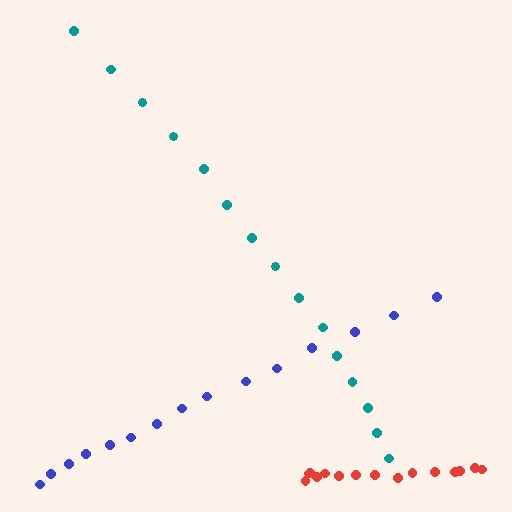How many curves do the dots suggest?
There are 3 distinct paths.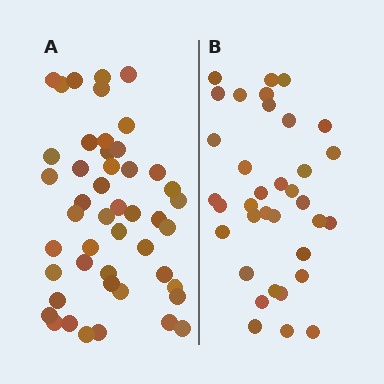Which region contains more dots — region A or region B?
Region A (the left region) has more dots.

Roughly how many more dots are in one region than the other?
Region A has roughly 12 or so more dots than region B.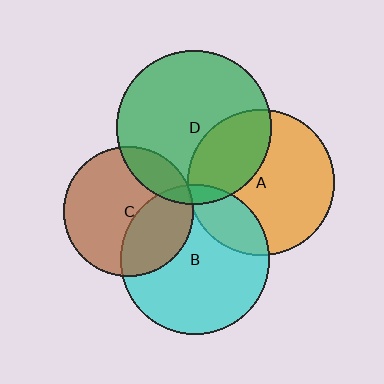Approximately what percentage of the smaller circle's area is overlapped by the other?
Approximately 5%.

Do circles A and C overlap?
Yes.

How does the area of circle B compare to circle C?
Approximately 1.3 times.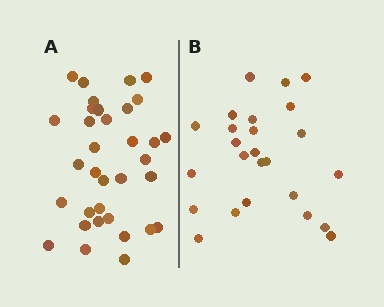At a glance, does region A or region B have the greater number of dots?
Region A (the left region) has more dots.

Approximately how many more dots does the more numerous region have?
Region A has roughly 8 or so more dots than region B.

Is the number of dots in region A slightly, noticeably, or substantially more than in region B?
Region A has noticeably more, but not dramatically so. The ratio is roughly 1.4 to 1.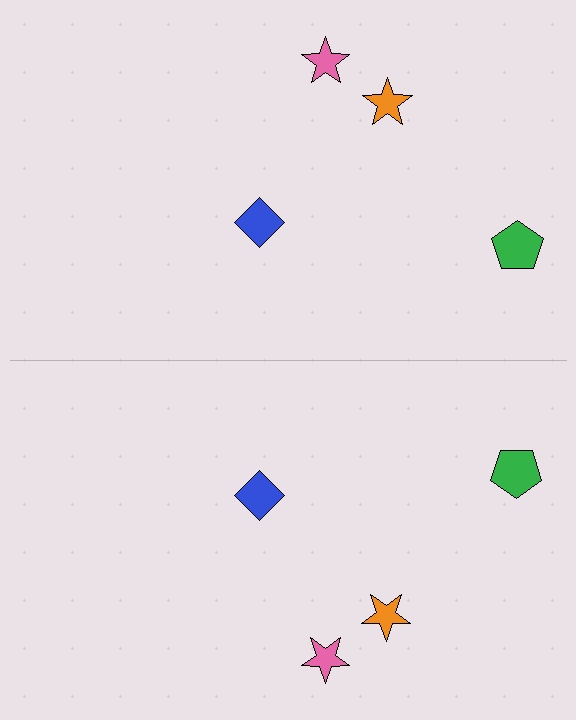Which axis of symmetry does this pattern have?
The pattern has a horizontal axis of symmetry running through the center of the image.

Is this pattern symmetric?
Yes, this pattern has bilateral (reflection) symmetry.